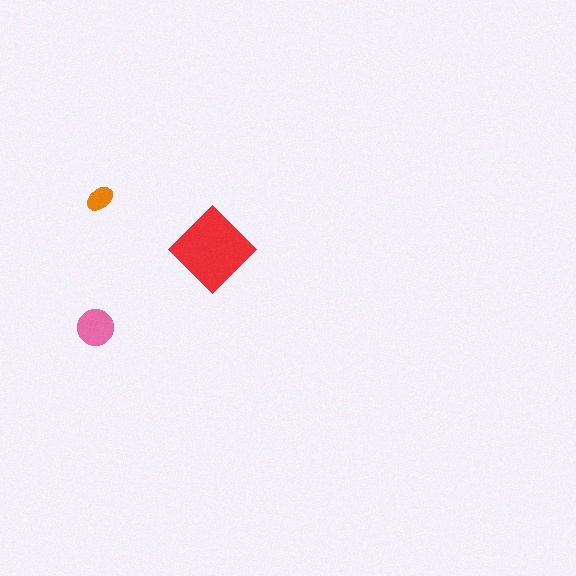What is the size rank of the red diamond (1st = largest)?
1st.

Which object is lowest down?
The pink circle is bottommost.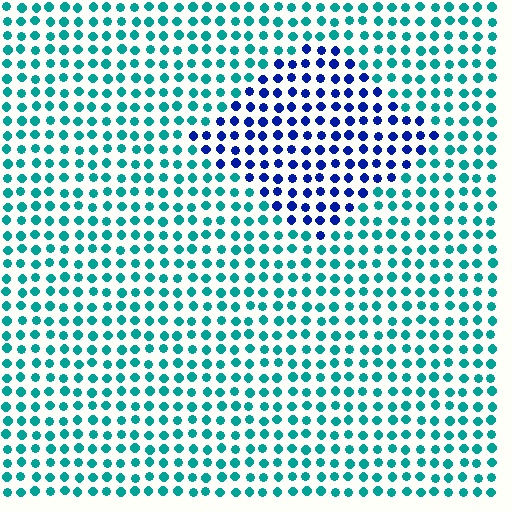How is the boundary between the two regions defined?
The boundary is defined purely by a slight shift in hue (about 56 degrees). Spacing, size, and orientation are identical on both sides.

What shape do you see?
I see a diamond.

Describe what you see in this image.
The image is filled with small teal elements in a uniform arrangement. A diamond-shaped region is visible where the elements are tinted to a slightly different hue, forming a subtle color boundary.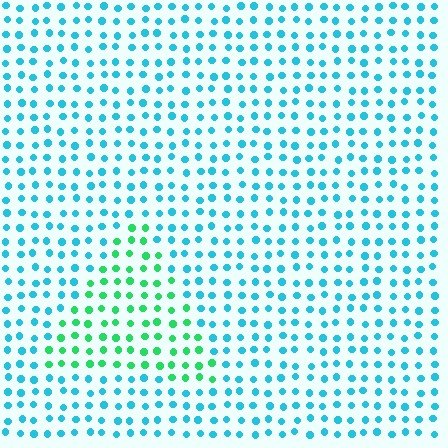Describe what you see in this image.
The image is filled with small cyan elements in a uniform arrangement. A triangle-shaped region is visible where the elements are tinted to a slightly different hue, forming a subtle color boundary.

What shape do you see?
I see a triangle.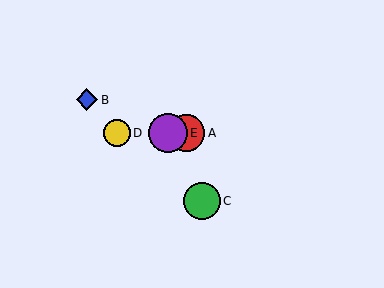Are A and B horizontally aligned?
No, A is at y≈133 and B is at y≈100.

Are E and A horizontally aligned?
Yes, both are at y≈133.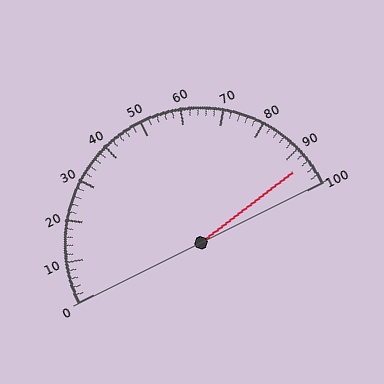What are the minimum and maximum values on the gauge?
The gauge ranges from 0 to 100.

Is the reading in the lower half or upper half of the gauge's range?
The reading is in the upper half of the range (0 to 100).